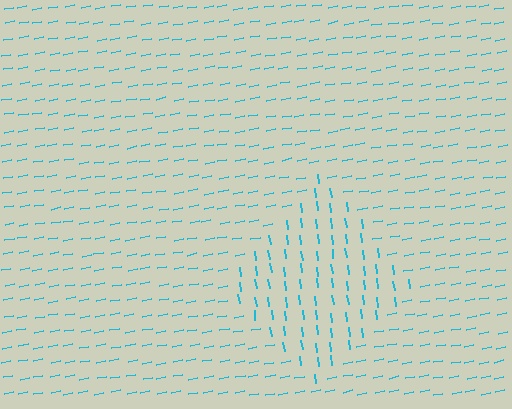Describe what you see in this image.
The image is filled with small cyan line segments. A diamond region in the image has lines oriented differently from the surrounding lines, creating a visible texture boundary.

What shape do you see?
I see a diamond.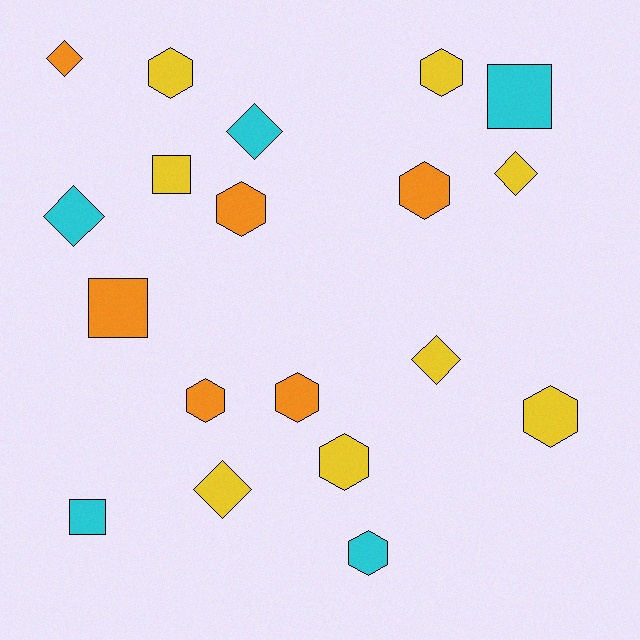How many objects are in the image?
There are 19 objects.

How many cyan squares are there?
There are 2 cyan squares.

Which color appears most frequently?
Yellow, with 8 objects.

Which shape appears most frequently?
Hexagon, with 9 objects.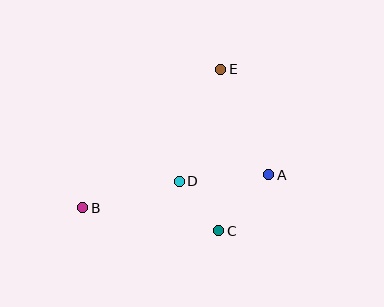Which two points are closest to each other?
Points C and D are closest to each other.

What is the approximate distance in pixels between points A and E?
The distance between A and E is approximately 116 pixels.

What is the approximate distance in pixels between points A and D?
The distance between A and D is approximately 90 pixels.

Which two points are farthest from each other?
Points B and E are farthest from each other.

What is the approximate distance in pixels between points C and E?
The distance between C and E is approximately 161 pixels.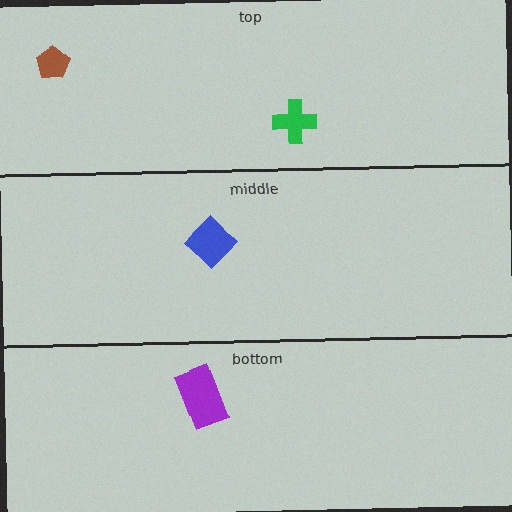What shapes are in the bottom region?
The purple rectangle.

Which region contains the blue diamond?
The middle region.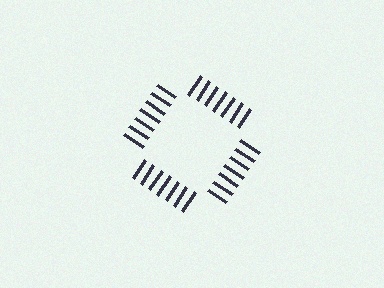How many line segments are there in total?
28 — 7 along each of the 4 edges.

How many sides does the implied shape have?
4 sides — the line-ends trace a square.